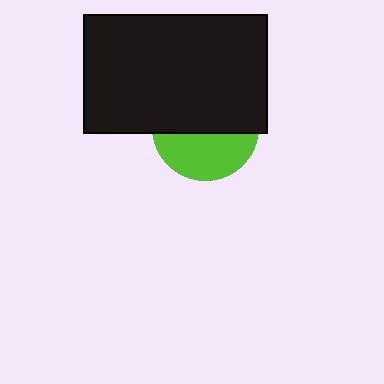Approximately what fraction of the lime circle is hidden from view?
Roughly 57% of the lime circle is hidden behind the black rectangle.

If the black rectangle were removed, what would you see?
You would see the complete lime circle.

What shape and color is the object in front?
The object in front is a black rectangle.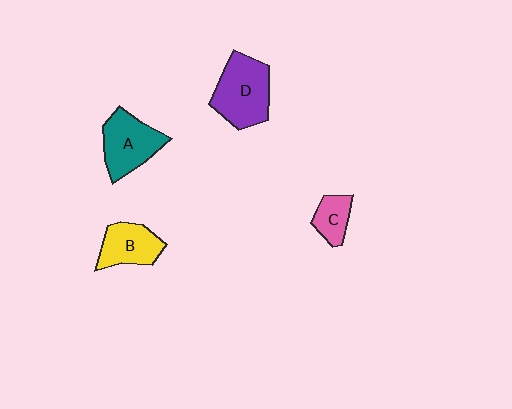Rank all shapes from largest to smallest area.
From largest to smallest: D (purple), A (teal), B (yellow), C (pink).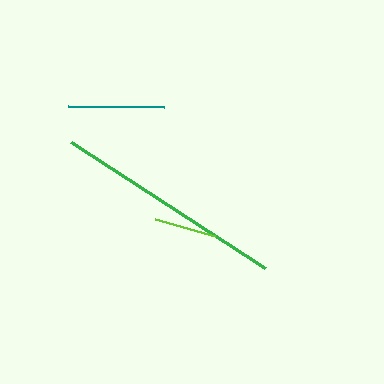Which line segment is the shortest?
The lime line is the shortest at approximately 63 pixels.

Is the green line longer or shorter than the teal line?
The green line is longer than the teal line.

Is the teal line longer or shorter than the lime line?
The teal line is longer than the lime line.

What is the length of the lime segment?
The lime segment is approximately 63 pixels long.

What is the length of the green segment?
The green segment is approximately 232 pixels long.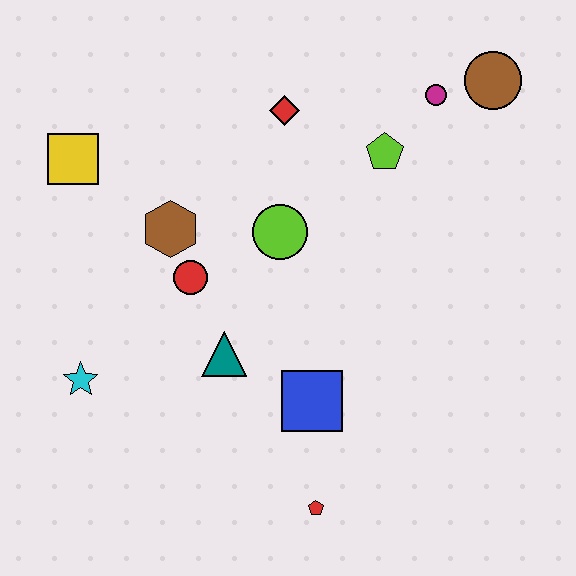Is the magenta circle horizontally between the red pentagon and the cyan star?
No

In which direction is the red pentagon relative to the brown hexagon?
The red pentagon is below the brown hexagon.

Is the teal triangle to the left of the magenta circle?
Yes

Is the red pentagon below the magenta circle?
Yes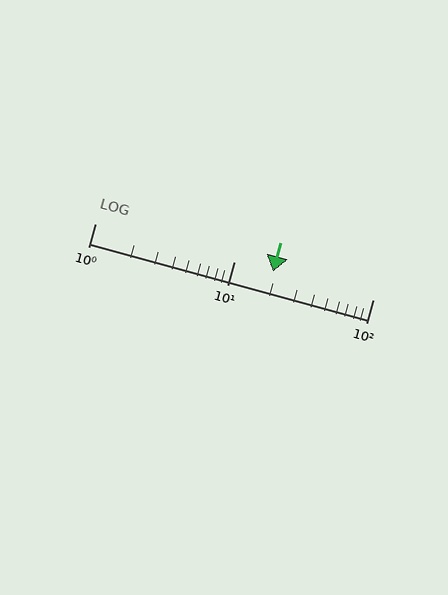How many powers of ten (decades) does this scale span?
The scale spans 2 decades, from 1 to 100.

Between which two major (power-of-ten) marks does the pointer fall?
The pointer is between 10 and 100.